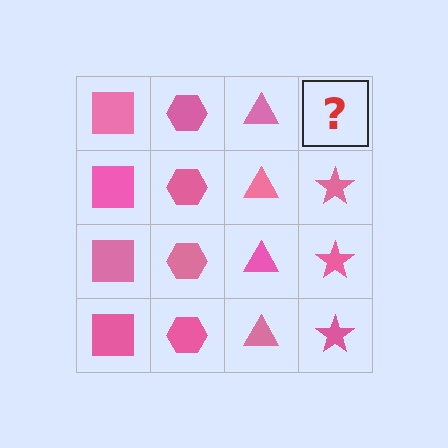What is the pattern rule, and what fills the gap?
The rule is that each column has a consistent shape. The gap should be filled with a pink star.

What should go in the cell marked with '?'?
The missing cell should contain a pink star.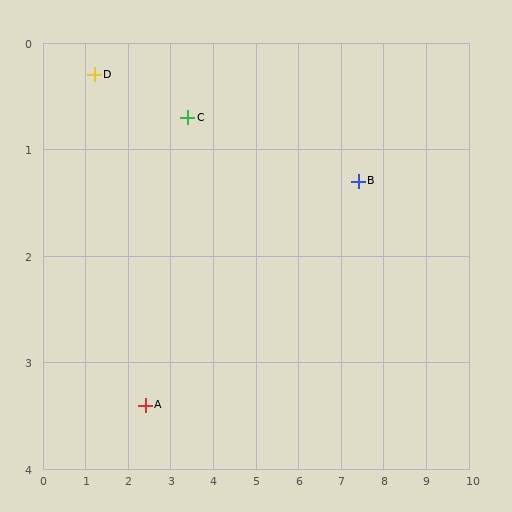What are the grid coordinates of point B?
Point B is at approximately (7.4, 1.3).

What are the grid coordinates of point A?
Point A is at approximately (2.4, 3.4).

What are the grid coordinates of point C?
Point C is at approximately (3.4, 0.7).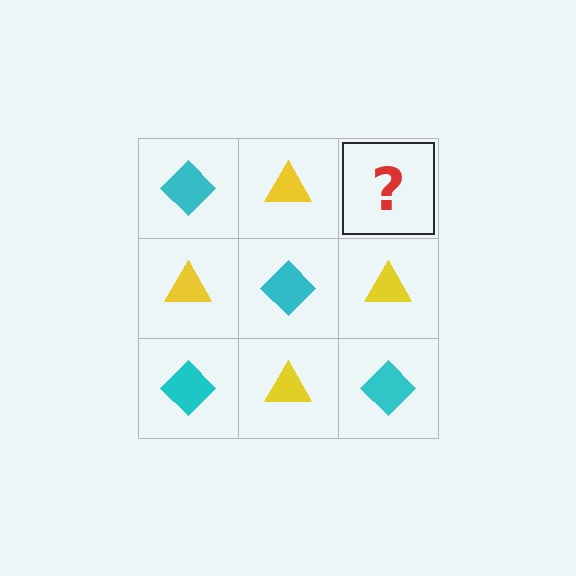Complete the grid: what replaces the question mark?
The question mark should be replaced with a cyan diamond.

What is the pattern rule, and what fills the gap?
The rule is that it alternates cyan diamond and yellow triangle in a checkerboard pattern. The gap should be filled with a cyan diamond.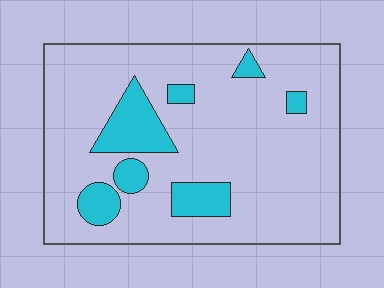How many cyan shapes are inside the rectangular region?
7.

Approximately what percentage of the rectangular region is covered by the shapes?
Approximately 15%.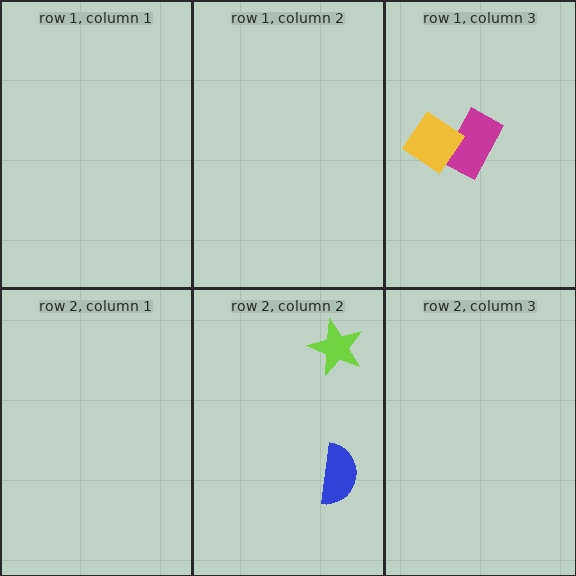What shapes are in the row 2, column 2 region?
The lime star, the blue semicircle.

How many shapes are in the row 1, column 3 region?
2.